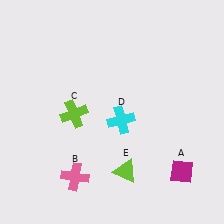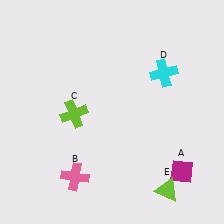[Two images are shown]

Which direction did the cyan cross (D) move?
The cyan cross (D) moved up.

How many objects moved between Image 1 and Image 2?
2 objects moved between the two images.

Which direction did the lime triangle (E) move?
The lime triangle (E) moved right.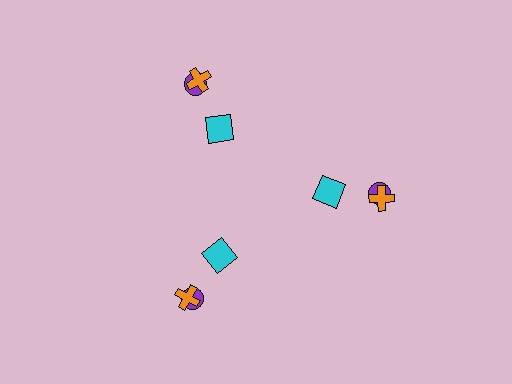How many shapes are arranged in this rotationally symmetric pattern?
There are 9 shapes, arranged in 3 groups of 3.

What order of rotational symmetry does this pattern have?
This pattern has 3-fold rotational symmetry.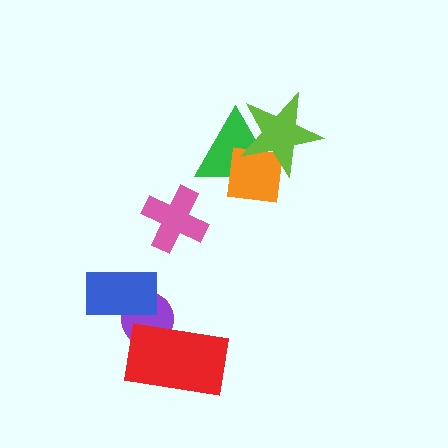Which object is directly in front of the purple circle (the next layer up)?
The red rectangle is directly in front of the purple circle.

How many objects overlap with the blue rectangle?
1 object overlaps with the blue rectangle.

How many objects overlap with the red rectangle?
1 object overlaps with the red rectangle.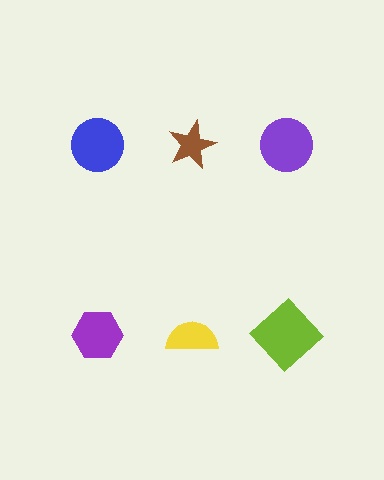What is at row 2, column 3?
A lime diamond.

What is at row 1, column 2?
A brown star.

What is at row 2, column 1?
A purple hexagon.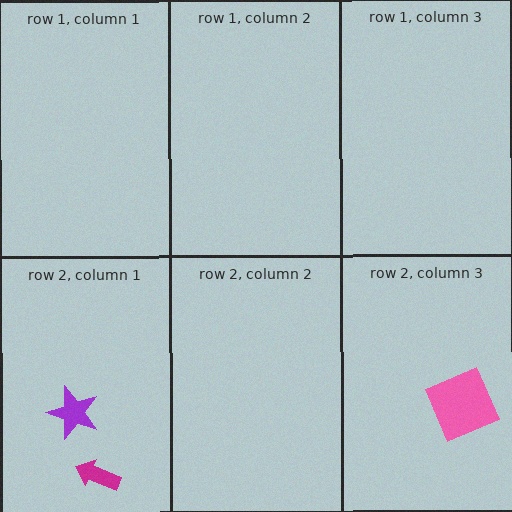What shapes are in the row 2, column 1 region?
The magenta arrow, the purple star.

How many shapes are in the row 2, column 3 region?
1.